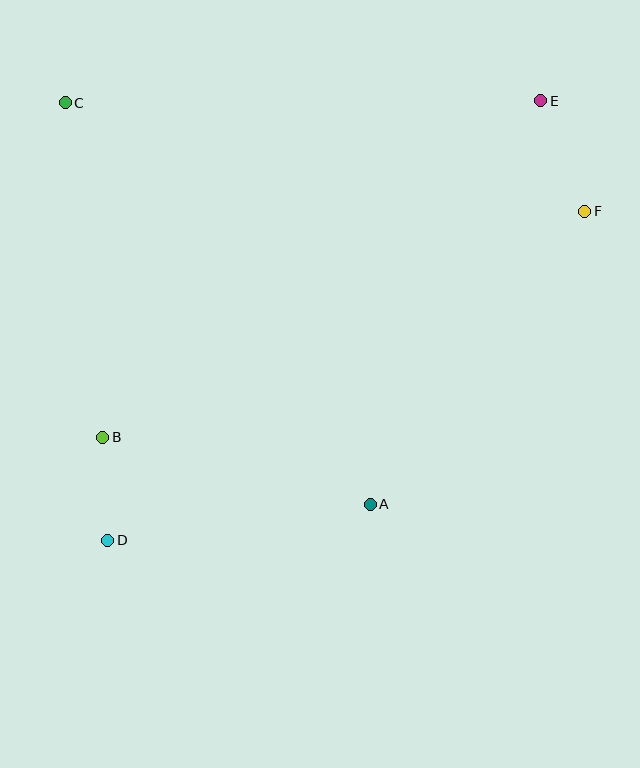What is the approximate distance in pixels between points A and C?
The distance between A and C is approximately 504 pixels.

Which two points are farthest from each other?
Points D and E are farthest from each other.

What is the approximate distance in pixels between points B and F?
The distance between B and F is approximately 532 pixels.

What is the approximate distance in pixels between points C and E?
The distance between C and E is approximately 475 pixels.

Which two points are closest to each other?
Points B and D are closest to each other.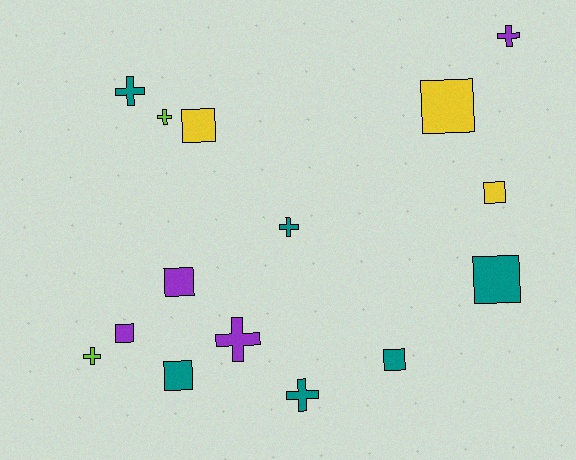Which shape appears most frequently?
Square, with 8 objects.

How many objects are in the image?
There are 15 objects.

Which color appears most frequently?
Teal, with 6 objects.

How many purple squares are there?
There are 2 purple squares.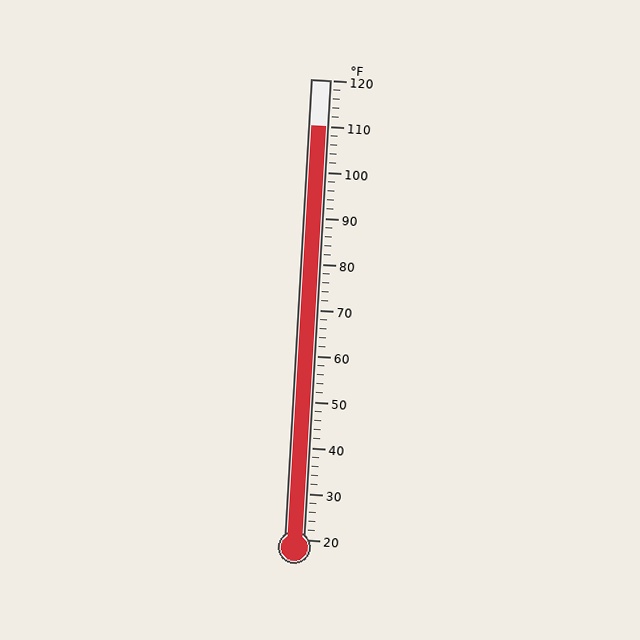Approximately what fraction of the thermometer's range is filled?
The thermometer is filled to approximately 90% of its range.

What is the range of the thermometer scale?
The thermometer scale ranges from 20°F to 120°F.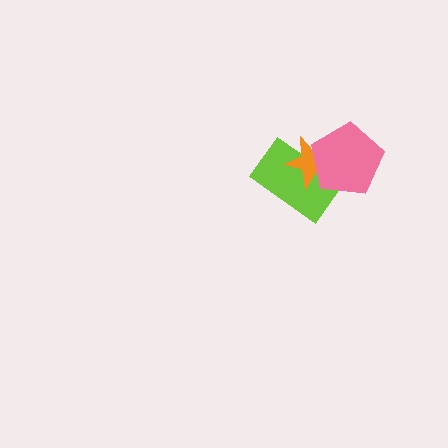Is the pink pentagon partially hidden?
No, no other shape covers it.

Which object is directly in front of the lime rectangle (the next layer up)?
The orange star is directly in front of the lime rectangle.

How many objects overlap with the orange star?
2 objects overlap with the orange star.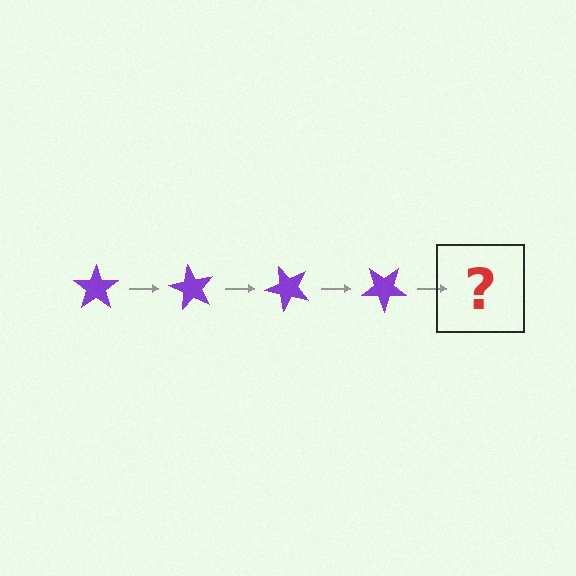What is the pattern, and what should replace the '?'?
The pattern is that the star rotates 60 degrees each step. The '?' should be a purple star rotated 240 degrees.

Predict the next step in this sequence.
The next step is a purple star rotated 240 degrees.